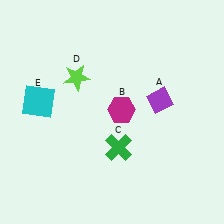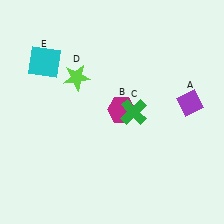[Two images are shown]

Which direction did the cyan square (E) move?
The cyan square (E) moved up.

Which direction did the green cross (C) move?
The green cross (C) moved up.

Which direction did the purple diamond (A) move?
The purple diamond (A) moved right.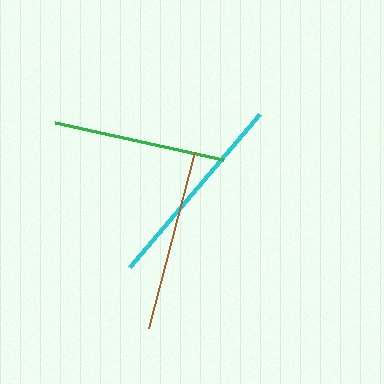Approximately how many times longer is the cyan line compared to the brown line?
The cyan line is approximately 1.1 times the length of the brown line.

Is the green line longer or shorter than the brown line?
The brown line is longer than the green line.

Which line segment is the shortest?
The green line is the shortest at approximately 173 pixels.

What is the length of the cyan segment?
The cyan segment is approximately 201 pixels long.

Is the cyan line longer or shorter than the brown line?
The cyan line is longer than the brown line.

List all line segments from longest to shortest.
From longest to shortest: cyan, brown, green.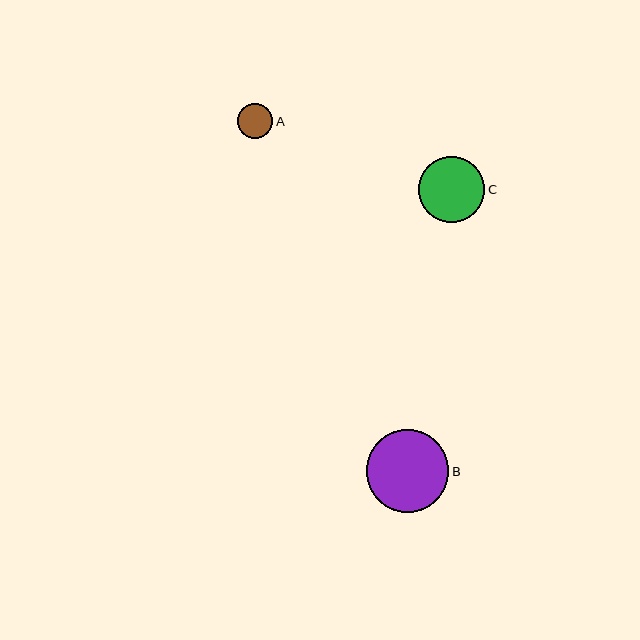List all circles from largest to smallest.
From largest to smallest: B, C, A.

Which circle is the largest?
Circle B is the largest with a size of approximately 83 pixels.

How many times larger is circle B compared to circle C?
Circle B is approximately 1.3 times the size of circle C.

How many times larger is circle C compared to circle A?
Circle C is approximately 1.9 times the size of circle A.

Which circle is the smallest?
Circle A is the smallest with a size of approximately 35 pixels.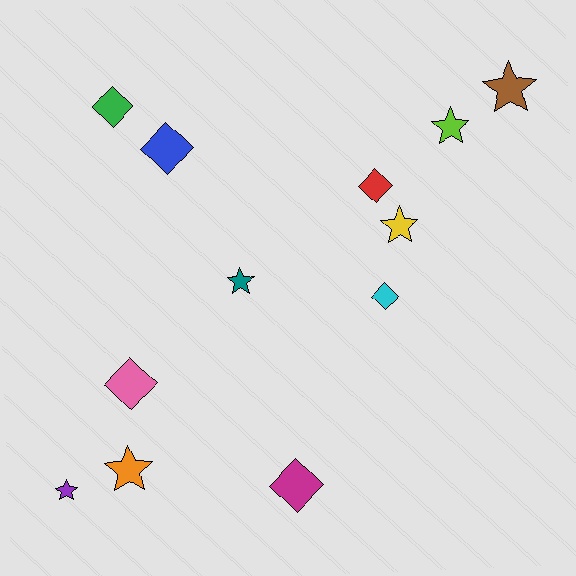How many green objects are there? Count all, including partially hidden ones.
There is 1 green object.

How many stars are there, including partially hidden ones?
There are 6 stars.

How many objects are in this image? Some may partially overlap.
There are 12 objects.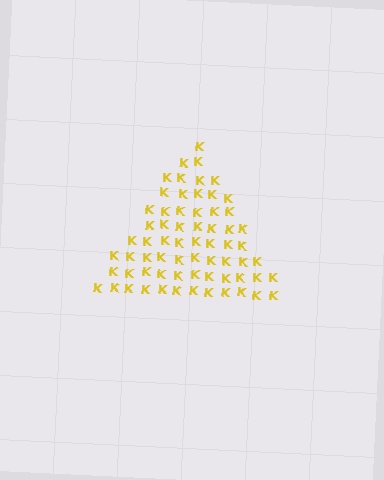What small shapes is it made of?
It is made of small letter K's.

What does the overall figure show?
The overall figure shows a triangle.